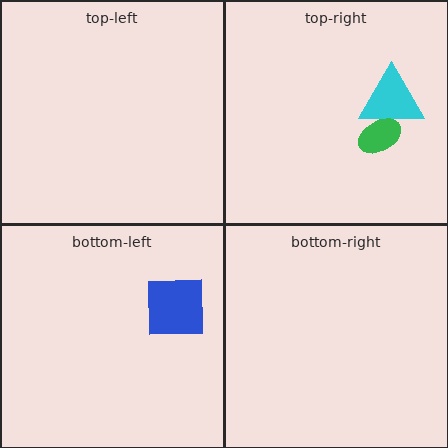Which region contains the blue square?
The bottom-left region.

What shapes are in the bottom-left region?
The blue square.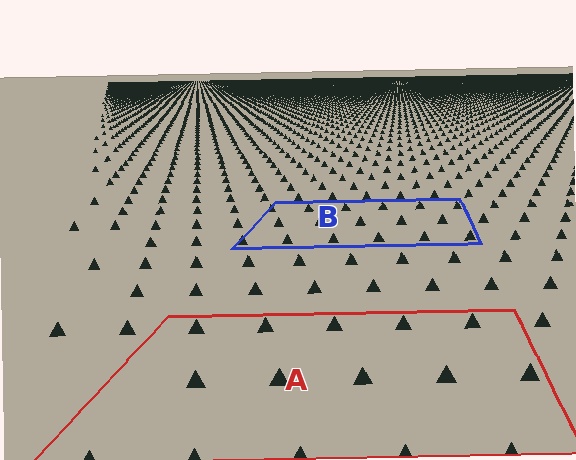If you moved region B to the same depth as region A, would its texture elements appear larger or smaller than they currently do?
They would appear larger. At a closer depth, the same texture elements are projected at a bigger on-screen size.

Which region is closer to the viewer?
Region A is closer. The texture elements there are larger and more spread out.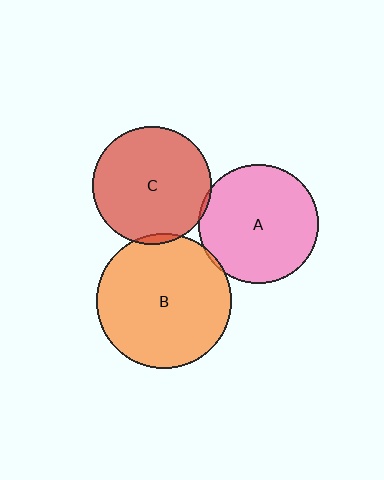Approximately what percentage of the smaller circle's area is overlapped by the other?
Approximately 5%.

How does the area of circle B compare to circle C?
Approximately 1.3 times.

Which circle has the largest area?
Circle B (orange).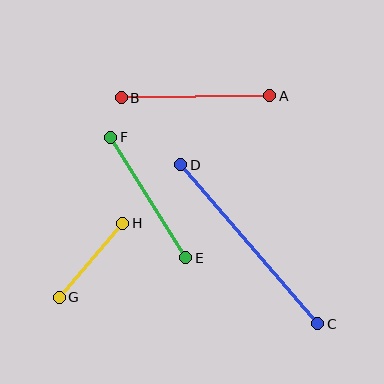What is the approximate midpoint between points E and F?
The midpoint is at approximately (148, 197) pixels.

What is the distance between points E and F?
The distance is approximately 142 pixels.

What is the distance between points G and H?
The distance is approximately 98 pixels.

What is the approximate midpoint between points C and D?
The midpoint is at approximately (249, 244) pixels.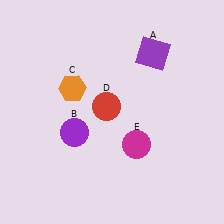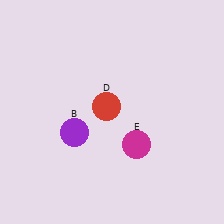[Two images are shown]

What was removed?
The orange hexagon (C), the purple square (A) were removed in Image 2.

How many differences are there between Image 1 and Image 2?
There are 2 differences between the two images.